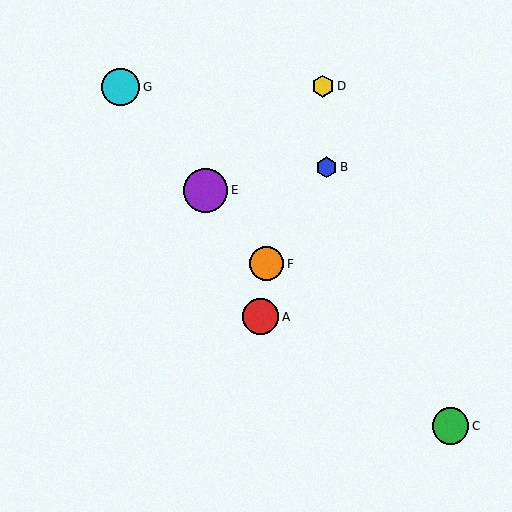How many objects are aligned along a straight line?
3 objects (E, F, G) are aligned along a straight line.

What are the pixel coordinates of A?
Object A is at (261, 317).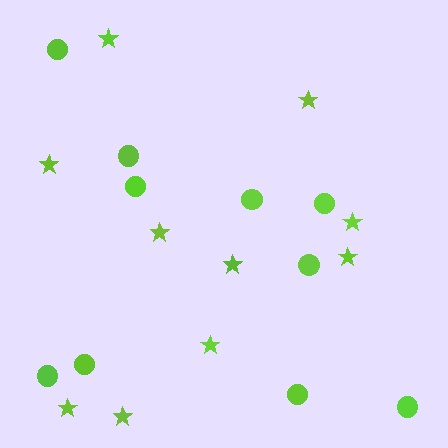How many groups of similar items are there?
There are 2 groups: one group of circles (10) and one group of stars (10).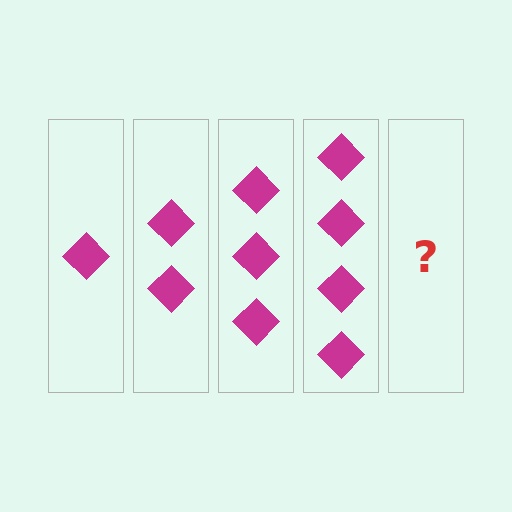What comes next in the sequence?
The next element should be 5 diamonds.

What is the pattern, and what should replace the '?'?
The pattern is that each step adds one more diamond. The '?' should be 5 diamonds.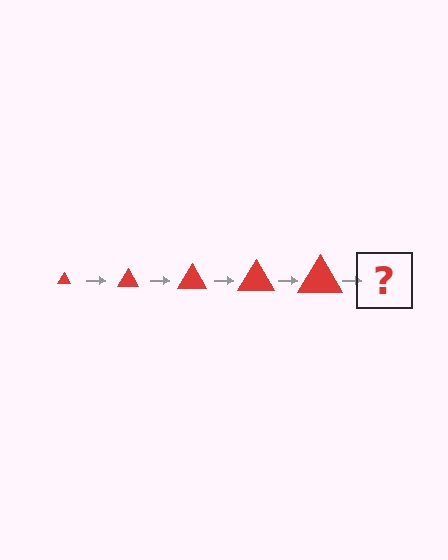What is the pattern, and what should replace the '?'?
The pattern is that the triangle gets progressively larger each step. The '?' should be a red triangle, larger than the previous one.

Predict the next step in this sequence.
The next step is a red triangle, larger than the previous one.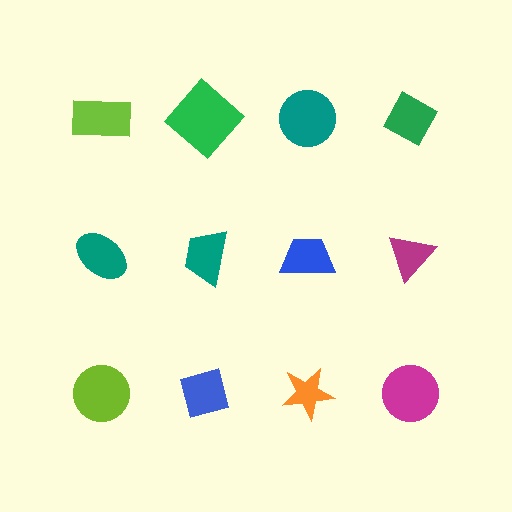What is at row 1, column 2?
A green diamond.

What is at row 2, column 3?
A blue trapezoid.